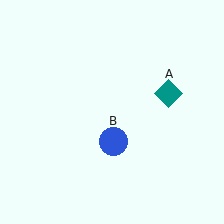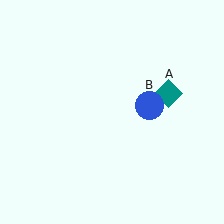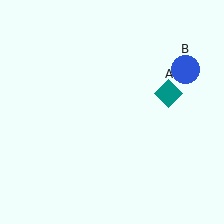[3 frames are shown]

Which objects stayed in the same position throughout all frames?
Teal diamond (object A) remained stationary.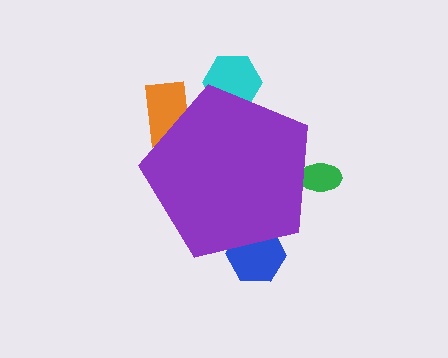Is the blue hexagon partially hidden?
Yes, the blue hexagon is partially hidden behind the purple pentagon.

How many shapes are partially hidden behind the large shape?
4 shapes are partially hidden.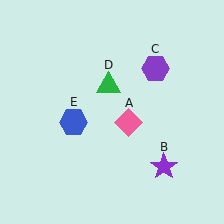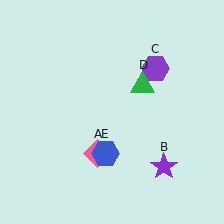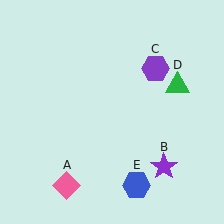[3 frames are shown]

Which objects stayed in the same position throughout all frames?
Purple star (object B) and purple hexagon (object C) remained stationary.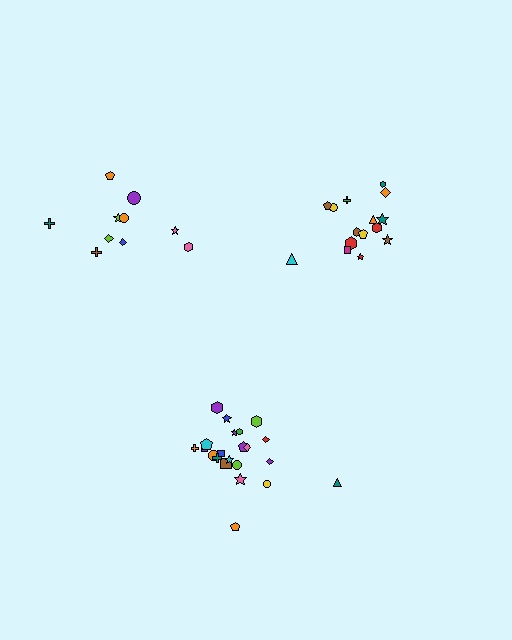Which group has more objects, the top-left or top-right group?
The top-right group.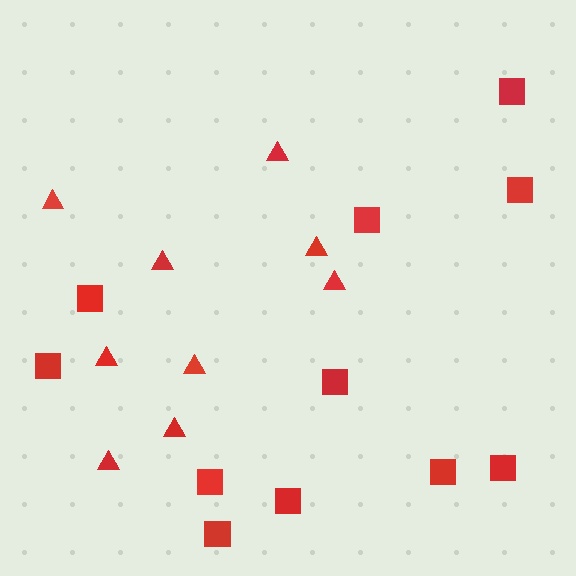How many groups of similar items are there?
There are 2 groups: one group of triangles (9) and one group of squares (11).